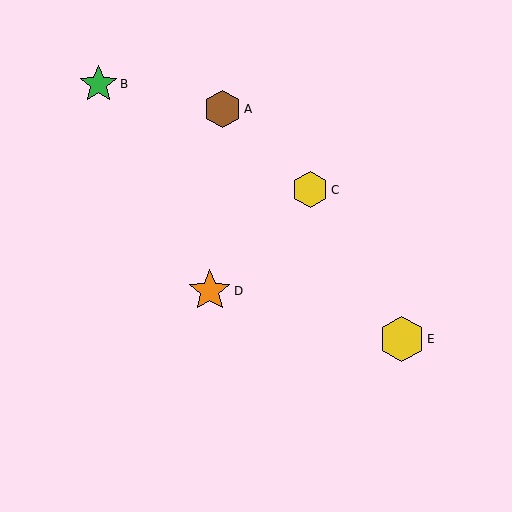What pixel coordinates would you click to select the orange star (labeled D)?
Click at (210, 291) to select the orange star D.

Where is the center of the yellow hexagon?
The center of the yellow hexagon is at (402, 339).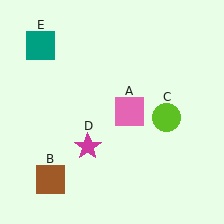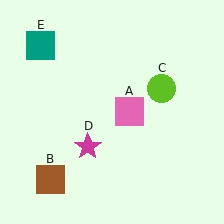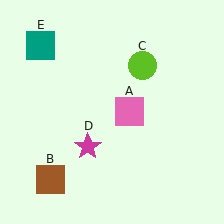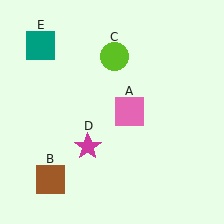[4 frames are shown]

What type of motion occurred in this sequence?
The lime circle (object C) rotated counterclockwise around the center of the scene.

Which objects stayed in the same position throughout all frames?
Pink square (object A) and brown square (object B) and magenta star (object D) and teal square (object E) remained stationary.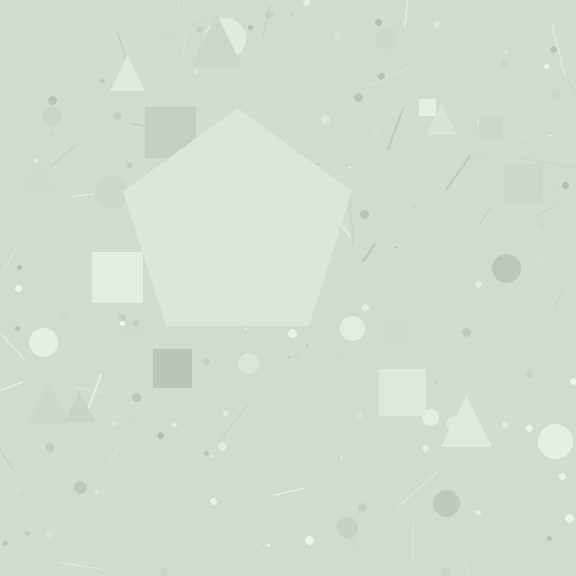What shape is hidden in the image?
A pentagon is hidden in the image.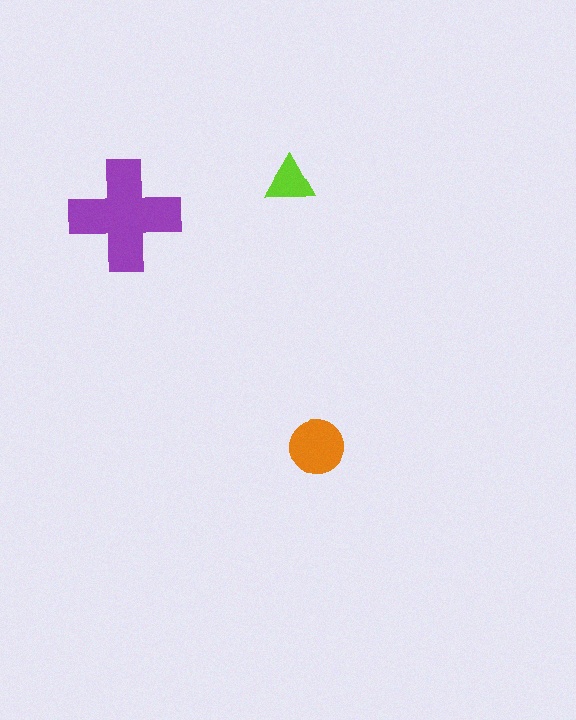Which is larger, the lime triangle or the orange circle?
The orange circle.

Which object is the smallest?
The lime triangle.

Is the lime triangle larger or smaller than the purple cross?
Smaller.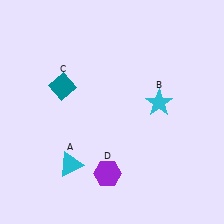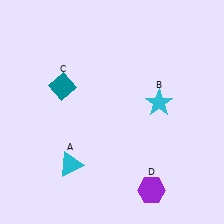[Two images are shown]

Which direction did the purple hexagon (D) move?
The purple hexagon (D) moved right.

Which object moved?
The purple hexagon (D) moved right.